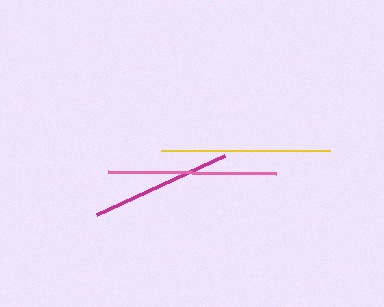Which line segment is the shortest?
The magenta line is the shortest at approximately 142 pixels.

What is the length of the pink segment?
The pink segment is approximately 168 pixels long.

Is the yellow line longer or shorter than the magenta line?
The yellow line is longer than the magenta line.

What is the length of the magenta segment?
The magenta segment is approximately 142 pixels long.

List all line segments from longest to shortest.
From longest to shortest: yellow, pink, magenta.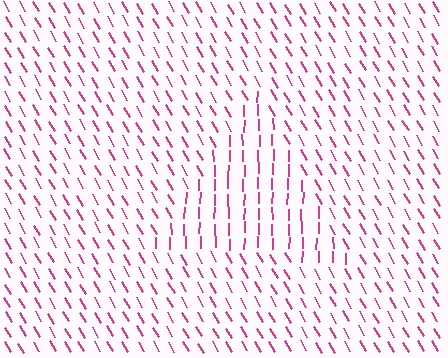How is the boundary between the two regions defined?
The boundary is defined purely by a change in line orientation (approximately 31 degrees difference). All lines are the same color and thickness.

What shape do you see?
I see a triangle.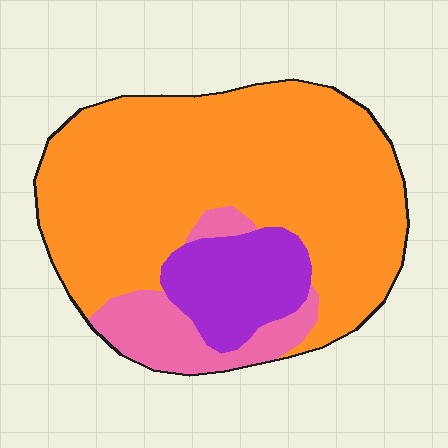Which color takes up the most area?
Orange, at roughly 70%.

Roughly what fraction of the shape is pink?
Pink covers about 15% of the shape.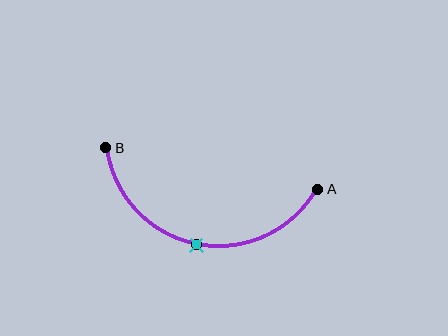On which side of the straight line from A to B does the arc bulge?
The arc bulges below the straight line connecting A and B.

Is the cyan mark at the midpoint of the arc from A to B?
Yes. The cyan mark lies on the arc at equal arc-length from both A and B — it is the arc midpoint.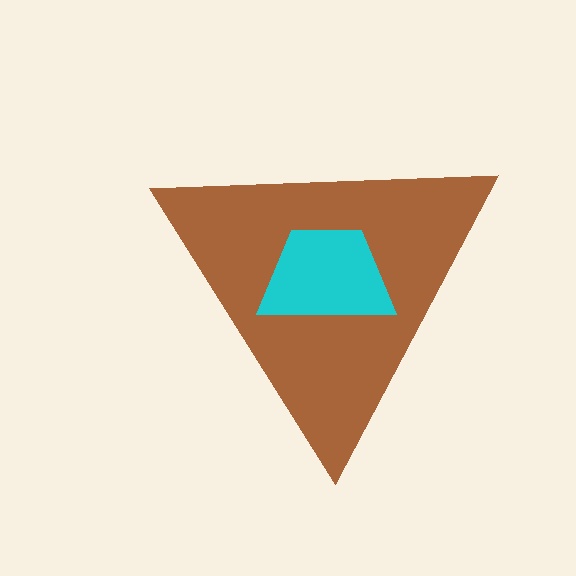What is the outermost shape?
The brown triangle.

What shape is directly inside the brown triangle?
The cyan trapezoid.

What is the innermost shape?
The cyan trapezoid.